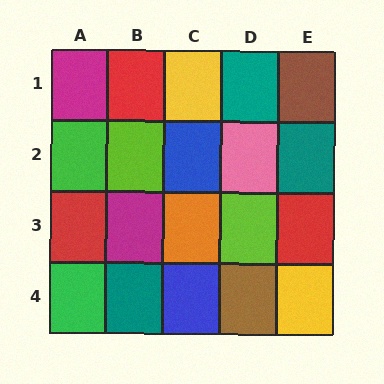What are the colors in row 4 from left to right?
Green, teal, blue, brown, yellow.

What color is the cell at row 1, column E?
Brown.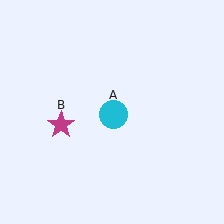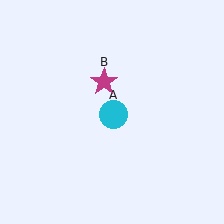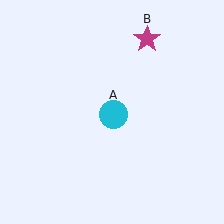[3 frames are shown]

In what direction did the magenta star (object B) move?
The magenta star (object B) moved up and to the right.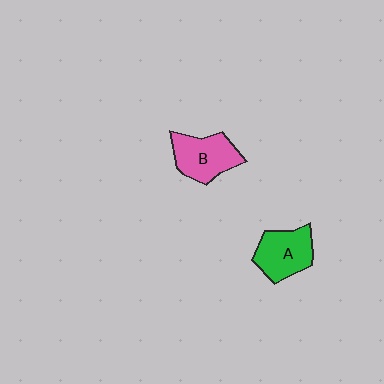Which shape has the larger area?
Shape B (pink).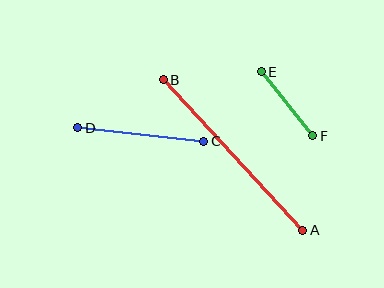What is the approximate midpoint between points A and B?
The midpoint is at approximately (233, 155) pixels.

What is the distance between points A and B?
The distance is approximately 205 pixels.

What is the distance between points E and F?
The distance is approximately 82 pixels.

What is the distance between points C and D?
The distance is approximately 126 pixels.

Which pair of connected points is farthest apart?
Points A and B are farthest apart.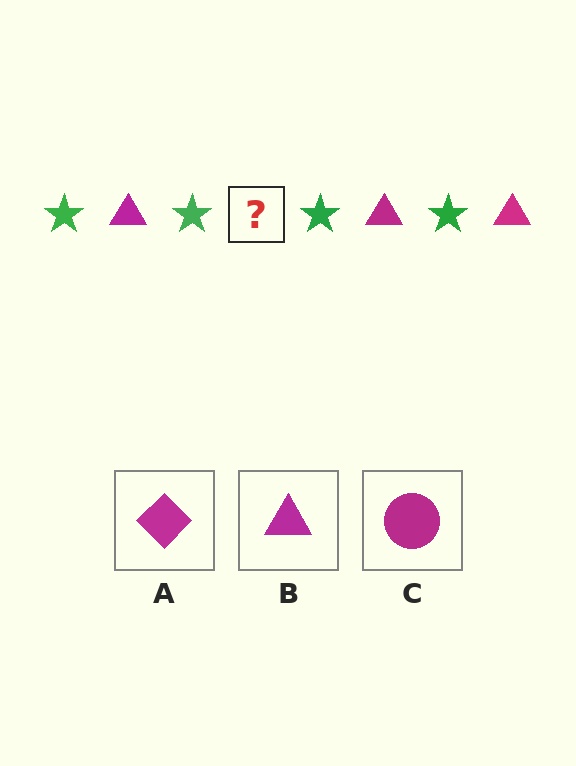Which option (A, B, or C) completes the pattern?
B.